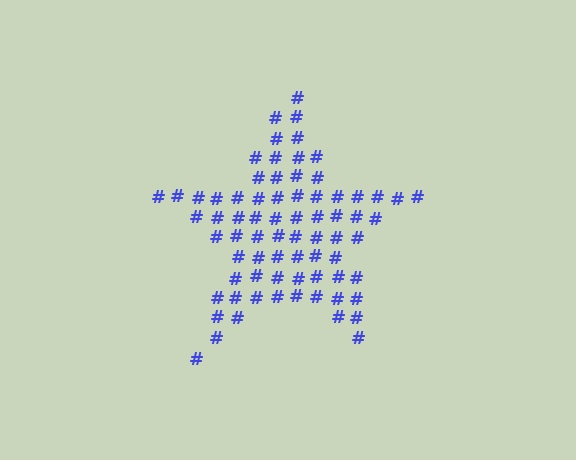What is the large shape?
The large shape is a star.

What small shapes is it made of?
It is made of small hash symbols.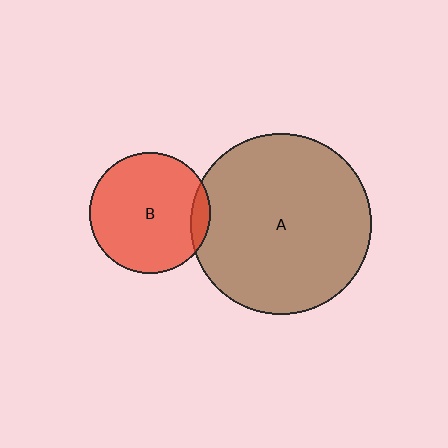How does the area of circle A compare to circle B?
Approximately 2.2 times.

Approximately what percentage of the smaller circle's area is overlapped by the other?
Approximately 10%.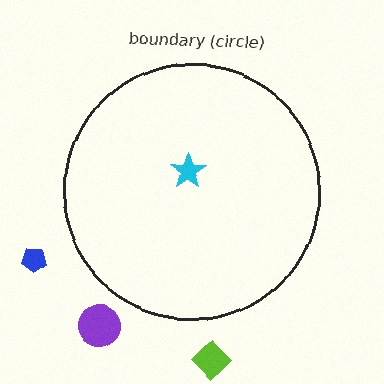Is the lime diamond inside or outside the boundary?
Outside.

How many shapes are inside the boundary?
1 inside, 3 outside.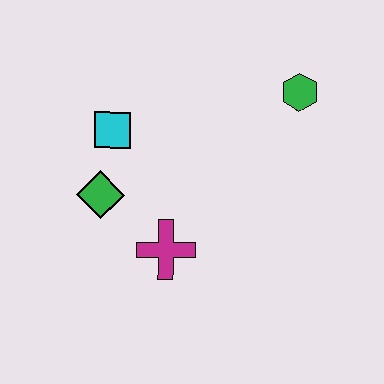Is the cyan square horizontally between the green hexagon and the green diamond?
Yes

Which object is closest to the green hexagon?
The cyan square is closest to the green hexagon.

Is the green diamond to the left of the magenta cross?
Yes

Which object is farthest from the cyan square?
The green hexagon is farthest from the cyan square.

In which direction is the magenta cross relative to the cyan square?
The magenta cross is below the cyan square.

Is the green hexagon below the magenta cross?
No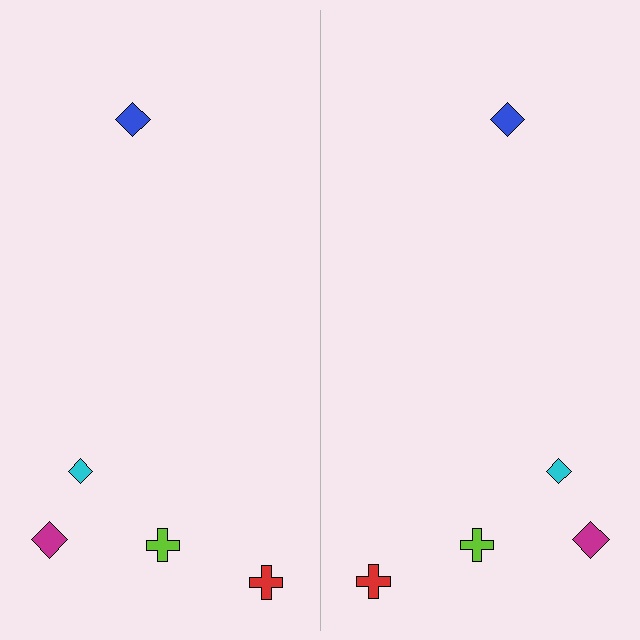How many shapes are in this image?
There are 10 shapes in this image.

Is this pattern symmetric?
Yes, this pattern has bilateral (reflection) symmetry.